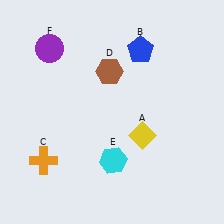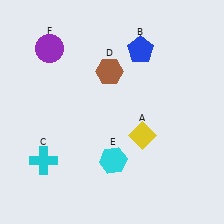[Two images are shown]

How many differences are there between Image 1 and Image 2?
There is 1 difference between the two images.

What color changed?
The cross (C) changed from orange in Image 1 to cyan in Image 2.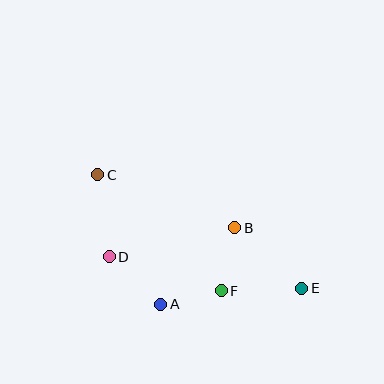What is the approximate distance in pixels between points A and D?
The distance between A and D is approximately 70 pixels.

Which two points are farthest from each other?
Points C and E are farthest from each other.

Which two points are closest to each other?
Points A and F are closest to each other.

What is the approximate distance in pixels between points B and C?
The distance between B and C is approximately 147 pixels.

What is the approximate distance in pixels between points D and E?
The distance between D and E is approximately 195 pixels.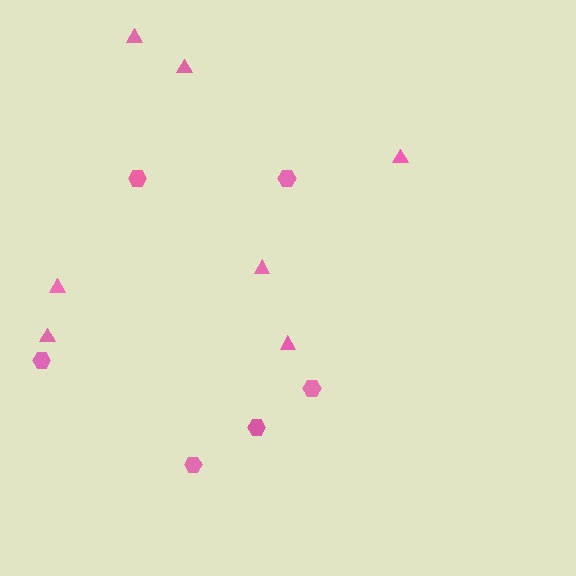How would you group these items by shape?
There are 2 groups: one group of triangles (7) and one group of hexagons (6).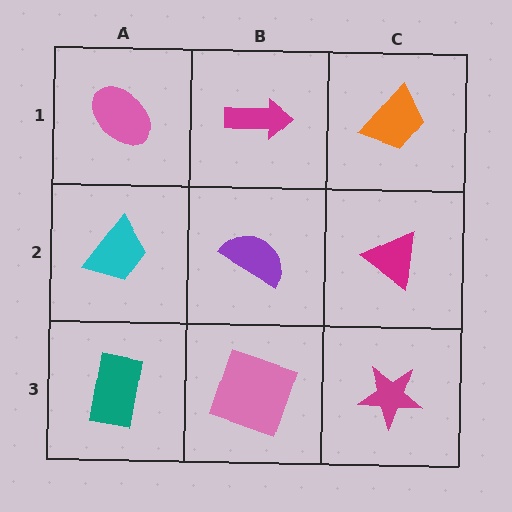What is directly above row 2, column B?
A magenta arrow.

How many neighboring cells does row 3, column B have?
3.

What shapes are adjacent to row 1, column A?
A cyan trapezoid (row 2, column A), a magenta arrow (row 1, column B).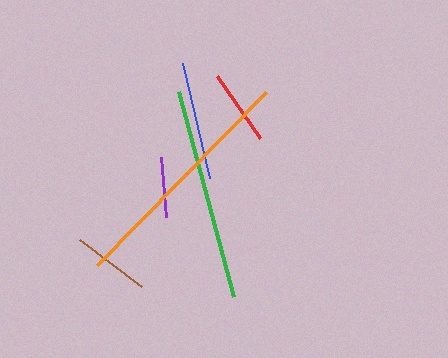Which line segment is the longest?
The orange line is the longest at approximately 242 pixels.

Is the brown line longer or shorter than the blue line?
The blue line is longer than the brown line.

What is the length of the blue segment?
The blue segment is approximately 118 pixels long.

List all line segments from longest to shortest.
From longest to shortest: orange, green, blue, brown, red, purple.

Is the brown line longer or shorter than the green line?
The green line is longer than the brown line.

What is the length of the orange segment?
The orange segment is approximately 242 pixels long.